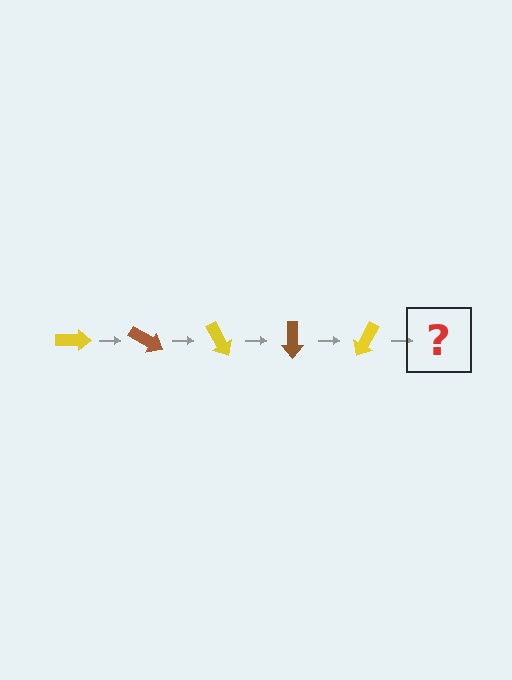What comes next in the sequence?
The next element should be a brown arrow, rotated 150 degrees from the start.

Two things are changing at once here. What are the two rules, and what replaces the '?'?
The two rules are that it rotates 30 degrees each step and the color cycles through yellow and brown. The '?' should be a brown arrow, rotated 150 degrees from the start.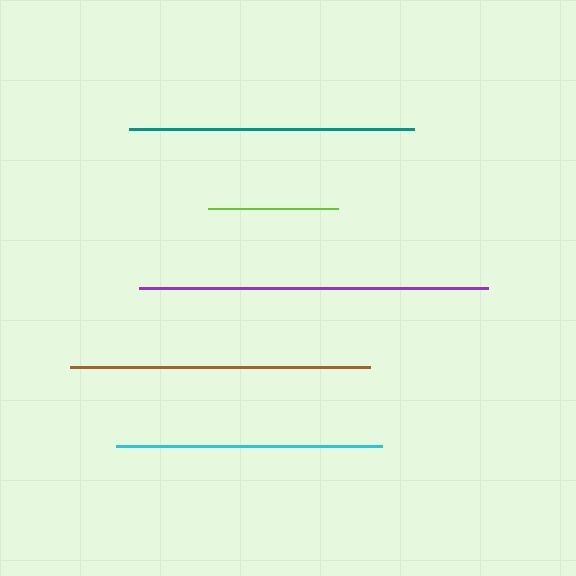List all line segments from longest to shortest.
From longest to shortest: purple, brown, teal, cyan, lime.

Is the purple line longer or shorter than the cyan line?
The purple line is longer than the cyan line.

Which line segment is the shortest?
The lime line is the shortest at approximately 130 pixels.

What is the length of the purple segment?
The purple segment is approximately 350 pixels long.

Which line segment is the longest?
The purple line is the longest at approximately 350 pixels.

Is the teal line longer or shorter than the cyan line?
The teal line is longer than the cyan line.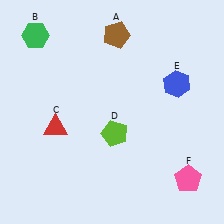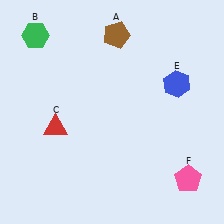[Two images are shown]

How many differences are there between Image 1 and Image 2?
There is 1 difference between the two images.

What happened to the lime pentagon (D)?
The lime pentagon (D) was removed in Image 2. It was in the bottom-right area of Image 1.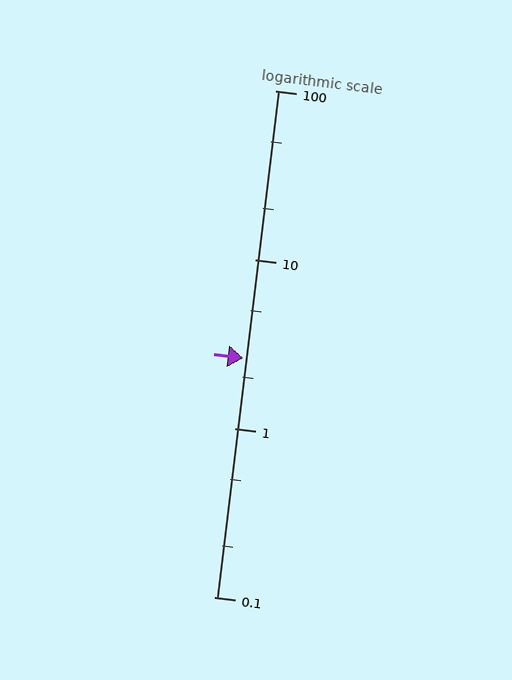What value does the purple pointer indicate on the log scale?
The pointer indicates approximately 2.6.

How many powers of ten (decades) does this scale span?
The scale spans 3 decades, from 0.1 to 100.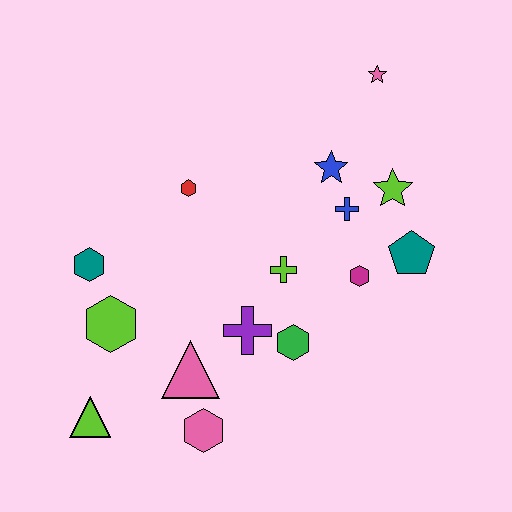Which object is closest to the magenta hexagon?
The teal pentagon is closest to the magenta hexagon.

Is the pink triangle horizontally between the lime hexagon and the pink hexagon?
Yes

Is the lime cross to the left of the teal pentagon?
Yes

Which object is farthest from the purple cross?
The pink star is farthest from the purple cross.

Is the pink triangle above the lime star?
No